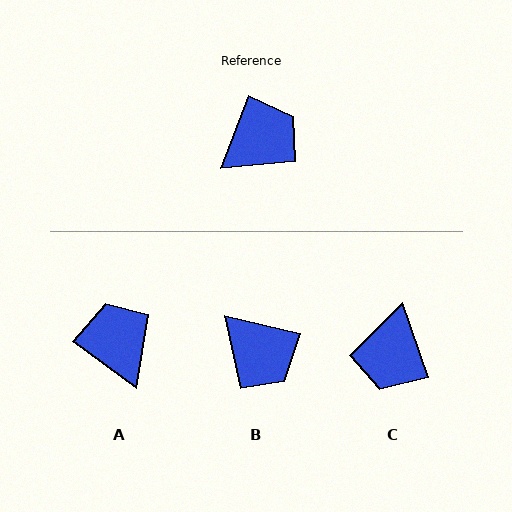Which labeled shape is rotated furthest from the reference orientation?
C, about 141 degrees away.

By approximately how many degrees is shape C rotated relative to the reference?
Approximately 141 degrees clockwise.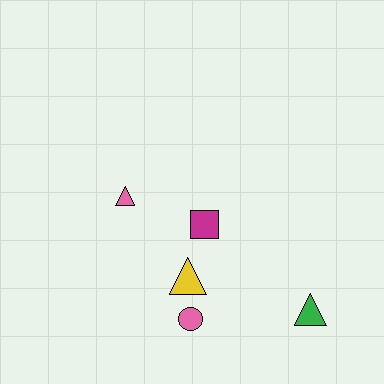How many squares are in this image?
There is 1 square.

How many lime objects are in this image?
There are no lime objects.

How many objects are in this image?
There are 5 objects.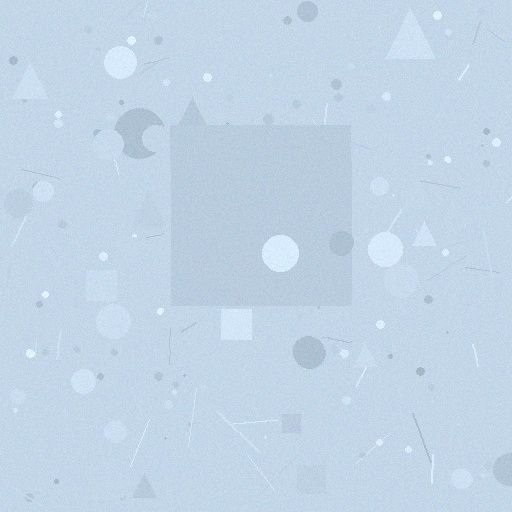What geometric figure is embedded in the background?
A square is embedded in the background.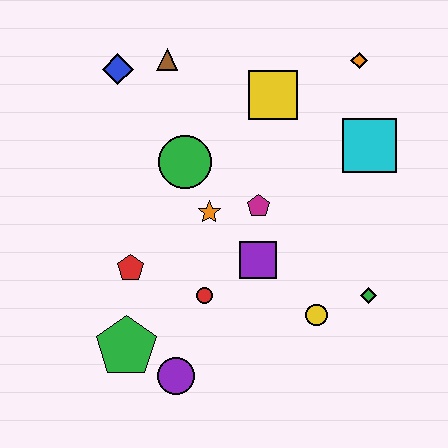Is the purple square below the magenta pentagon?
Yes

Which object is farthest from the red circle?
The orange diamond is farthest from the red circle.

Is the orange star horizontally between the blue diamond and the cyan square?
Yes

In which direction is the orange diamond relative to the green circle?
The orange diamond is to the right of the green circle.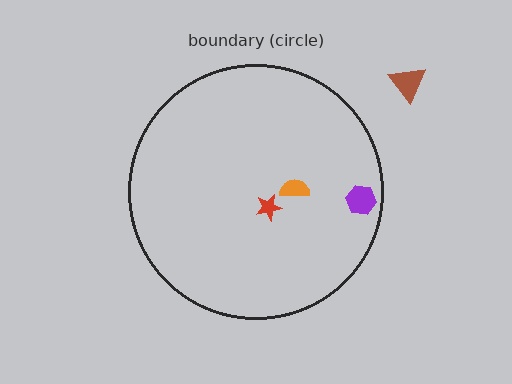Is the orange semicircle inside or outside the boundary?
Inside.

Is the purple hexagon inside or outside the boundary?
Inside.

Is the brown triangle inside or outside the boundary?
Outside.